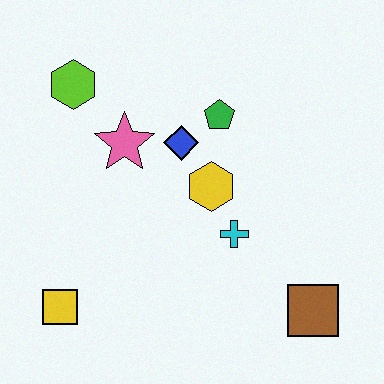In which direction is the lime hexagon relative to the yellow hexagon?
The lime hexagon is to the left of the yellow hexagon.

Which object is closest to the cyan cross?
The yellow hexagon is closest to the cyan cross.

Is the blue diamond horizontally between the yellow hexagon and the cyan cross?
No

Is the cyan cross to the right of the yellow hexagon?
Yes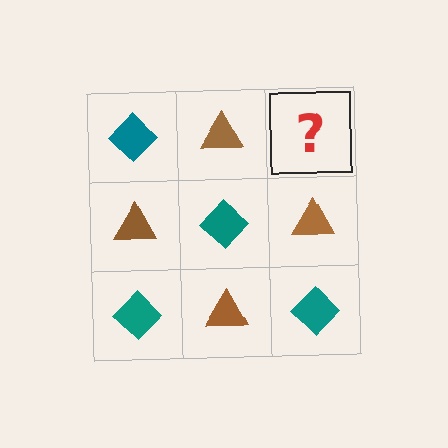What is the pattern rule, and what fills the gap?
The rule is that it alternates teal diamond and brown triangle in a checkerboard pattern. The gap should be filled with a teal diamond.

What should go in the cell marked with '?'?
The missing cell should contain a teal diamond.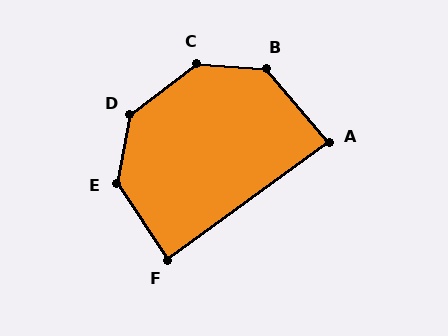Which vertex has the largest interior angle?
D, at approximately 138 degrees.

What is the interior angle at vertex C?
Approximately 138 degrees (obtuse).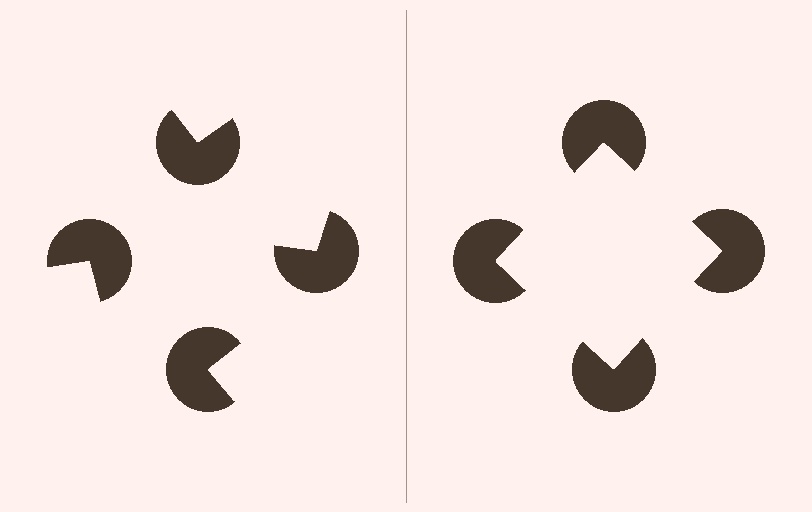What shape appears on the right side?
An illusory square.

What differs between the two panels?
The pac-man discs are positioned identically on both sides; only the wedge orientations differ. On the right they align to a square; on the left they are misaligned.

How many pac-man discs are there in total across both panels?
8 — 4 on each side.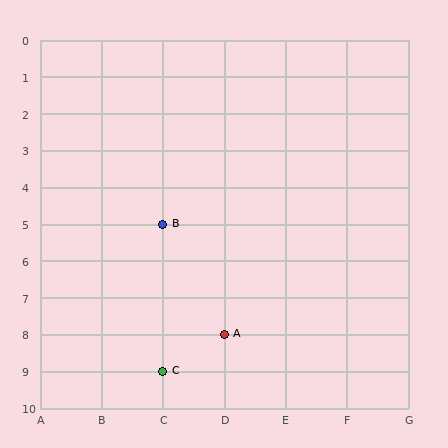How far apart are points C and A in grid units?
Points C and A are 1 column and 1 row apart (about 1.4 grid units diagonally).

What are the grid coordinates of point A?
Point A is at grid coordinates (D, 8).